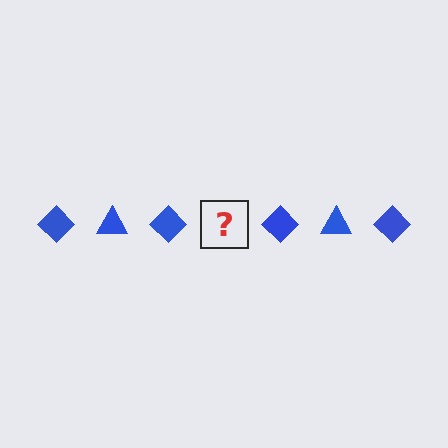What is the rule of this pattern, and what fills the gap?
The rule is that the pattern cycles through diamond, triangle shapes in blue. The gap should be filled with a blue triangle.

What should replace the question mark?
The question mark should be replaced with a blue triangle.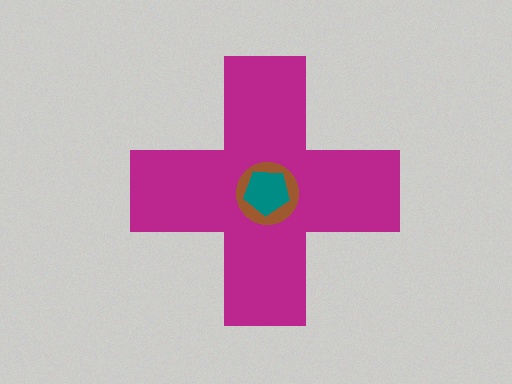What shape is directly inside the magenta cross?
The brown circle.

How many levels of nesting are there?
3.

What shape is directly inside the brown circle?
The teal pentagon.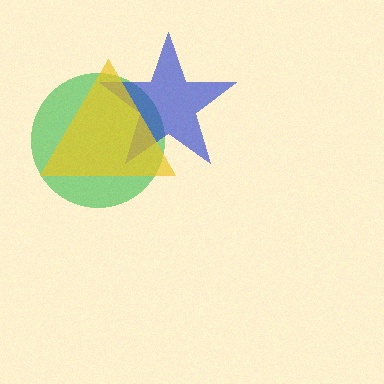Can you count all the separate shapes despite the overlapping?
Yes, there are 3 separate shapes.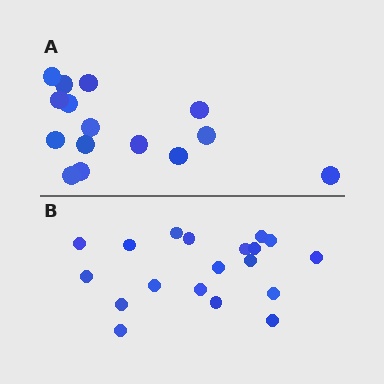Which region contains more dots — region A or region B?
Region B (the bottom region) has more dots.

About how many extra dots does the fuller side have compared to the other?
Region B has about 4 more dots than region A.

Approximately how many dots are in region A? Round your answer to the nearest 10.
About 20 dots. (The exact count is 15, which rounds to 20.)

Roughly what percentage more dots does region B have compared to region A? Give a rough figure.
About 25% more.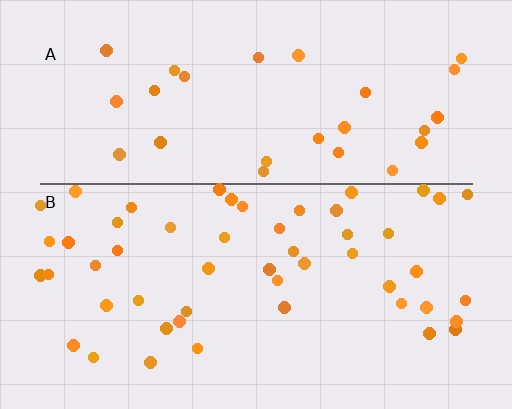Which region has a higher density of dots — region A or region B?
B (the bottom).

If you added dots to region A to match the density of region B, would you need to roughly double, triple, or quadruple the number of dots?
Approximately double.